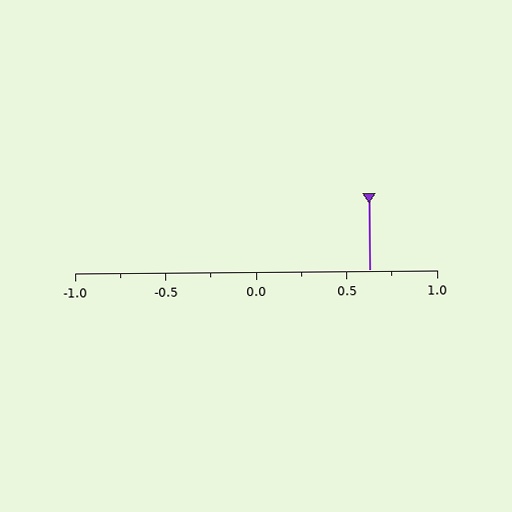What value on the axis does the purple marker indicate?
The marker indicates approximately 0.62.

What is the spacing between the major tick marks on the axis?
The major ticks are spaced 0.5 apart.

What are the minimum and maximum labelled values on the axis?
The axis runs from -1.0 to 1.0.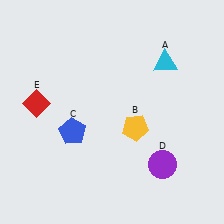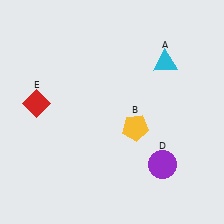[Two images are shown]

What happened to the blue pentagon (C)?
The blue pentagon (C) was removed in Image 2. It was in the bottom-left area of Image 1.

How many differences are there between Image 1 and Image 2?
There is 1 difference between the two images.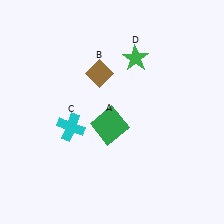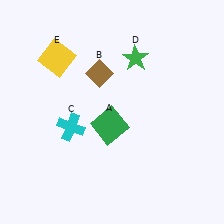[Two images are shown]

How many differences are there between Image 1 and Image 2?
There is 1 difference between the two images.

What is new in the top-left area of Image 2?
A yellow square (E) was added in the top-left area of Image 2.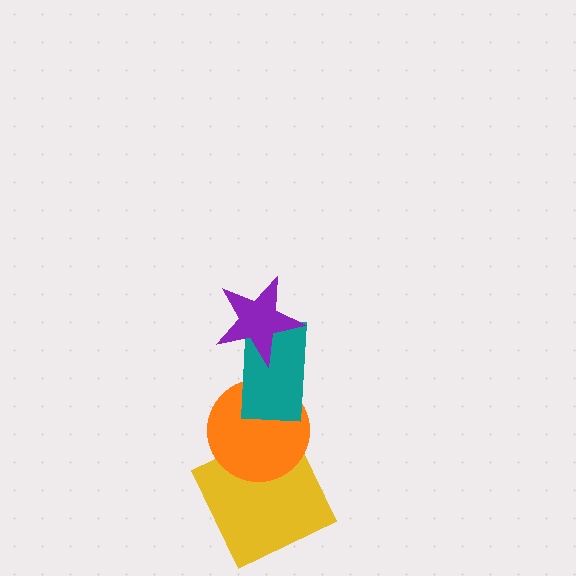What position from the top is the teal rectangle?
The teal rectangle is 2nd from the top.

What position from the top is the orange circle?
The orange circle is 3rd from the top.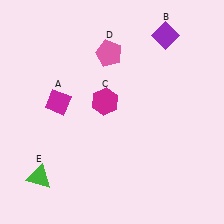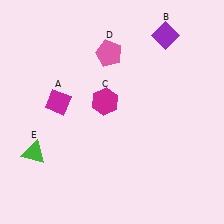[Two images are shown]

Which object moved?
The green triangle (E) moved up.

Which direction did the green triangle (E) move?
The green triangle (E) moved up.